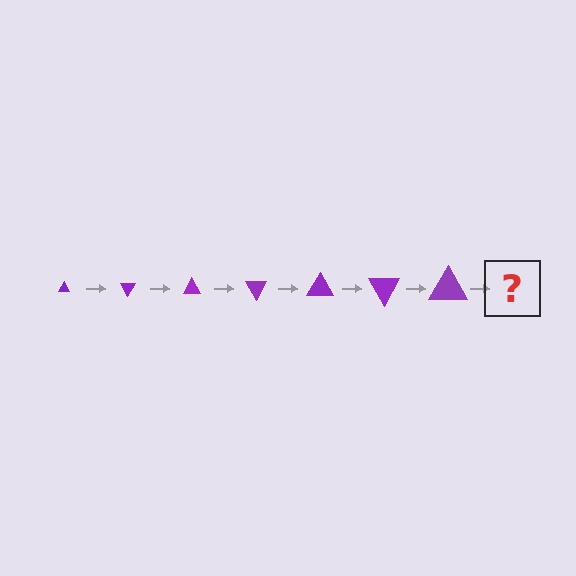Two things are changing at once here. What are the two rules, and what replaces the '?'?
The two rules are that the triangle grows larger each step and it rotates 60 degrees each step. The '?' should be a triangle, larger than the previous one and rotated 420 degrees from the start.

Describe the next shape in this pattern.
It should be a triangle, larger than the previous one and rotated 420 degrees from the start.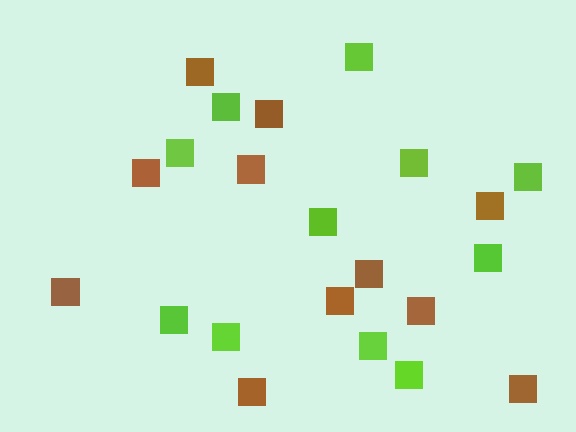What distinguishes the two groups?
There are 2 groups: one group of brown squares (11) and one group of lime squares (11).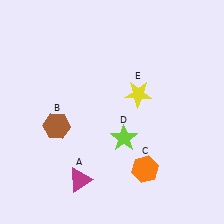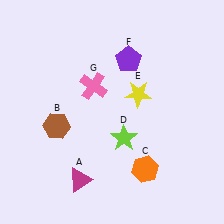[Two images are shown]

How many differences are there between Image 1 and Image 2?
There are 2 differences between the two images.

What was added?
A purple pentagon (F), a pink cross (G) were added in Image 2.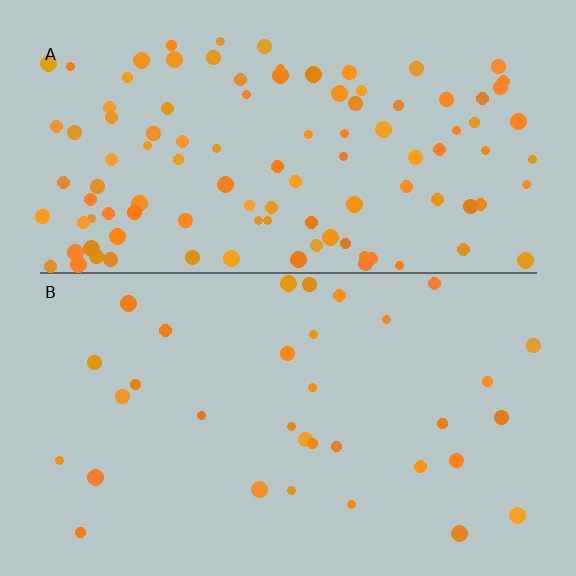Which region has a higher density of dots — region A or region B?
A (the top).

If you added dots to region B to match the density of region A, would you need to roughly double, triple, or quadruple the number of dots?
Approximately triple.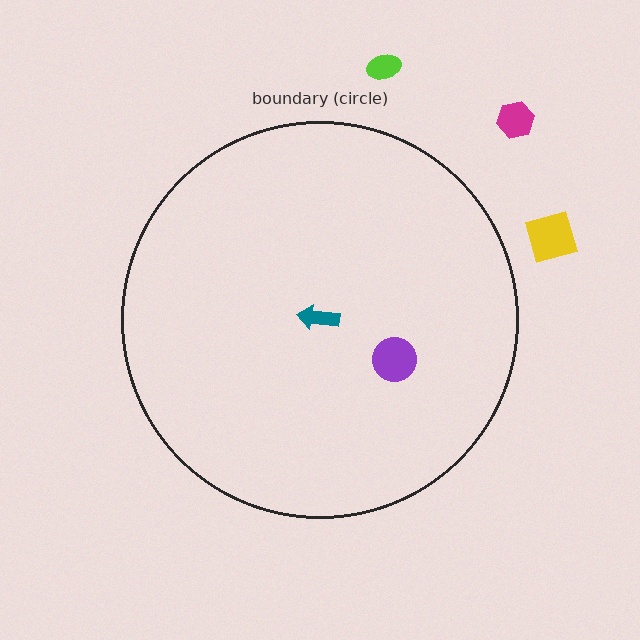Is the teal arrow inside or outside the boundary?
Inside.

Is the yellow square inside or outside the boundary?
Outside.